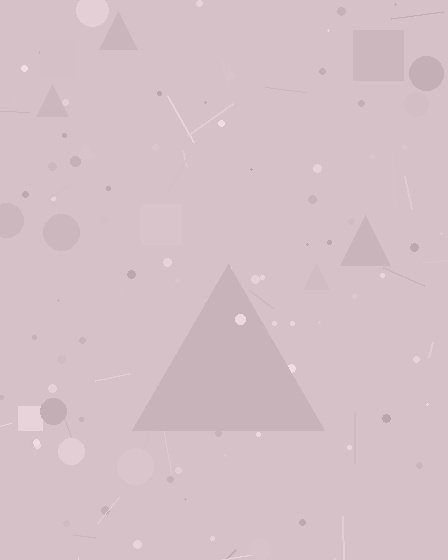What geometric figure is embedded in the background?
A triangle is embedded in the background.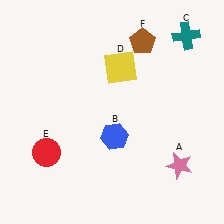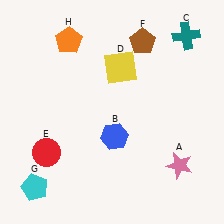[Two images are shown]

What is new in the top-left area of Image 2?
An orange pentagon (H) was added in the top-left area of Image 2.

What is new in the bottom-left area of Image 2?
A cyan pentagon (G) was added in the bottom-left area of Image 2.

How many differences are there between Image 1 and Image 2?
There are 2 differences between the two images.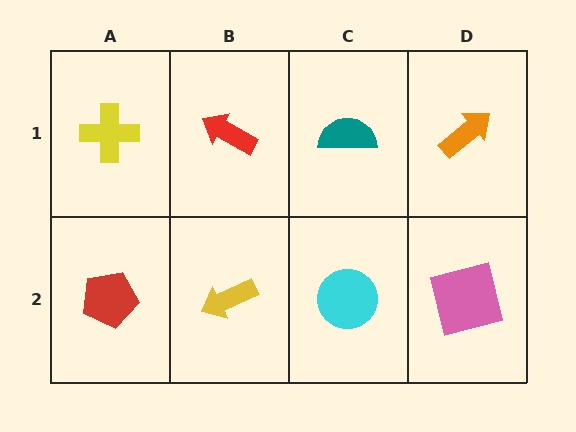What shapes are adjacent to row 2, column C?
A teal semicircle (row 1, column C), a yellow arrow (row 2, column B), a pink square (row 2, column D).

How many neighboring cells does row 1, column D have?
2.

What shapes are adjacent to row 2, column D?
An orange arrow (row 1, column D), a cyan circle (row 2, column C).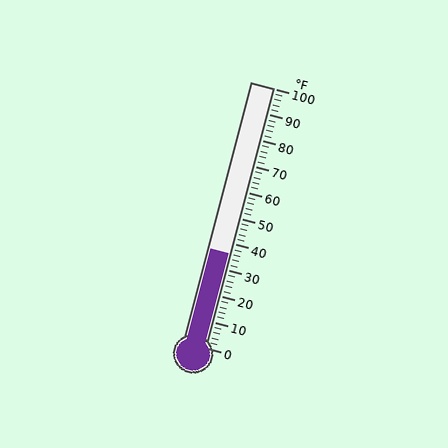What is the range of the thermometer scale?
The thermometer scale ranges from 0°F to 100°F.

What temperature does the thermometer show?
The thermometer shows approximately 36°F.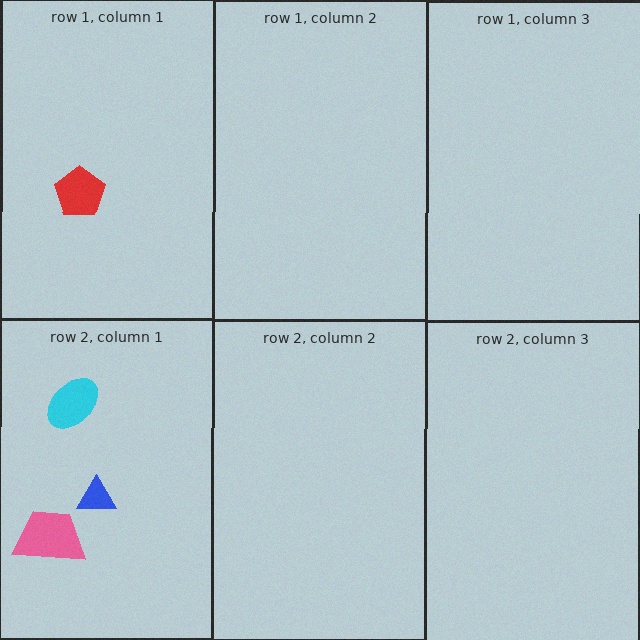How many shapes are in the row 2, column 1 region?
3.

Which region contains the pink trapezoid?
The row 2, column 1 region.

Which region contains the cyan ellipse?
The row 2, column 1 region.